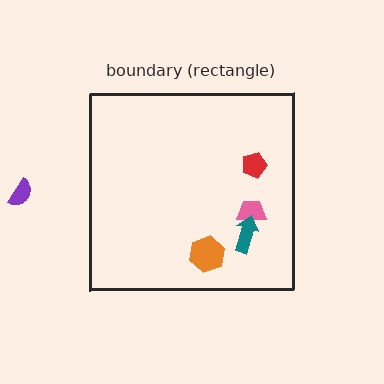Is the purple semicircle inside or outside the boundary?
Outside.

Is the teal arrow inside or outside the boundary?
Inside.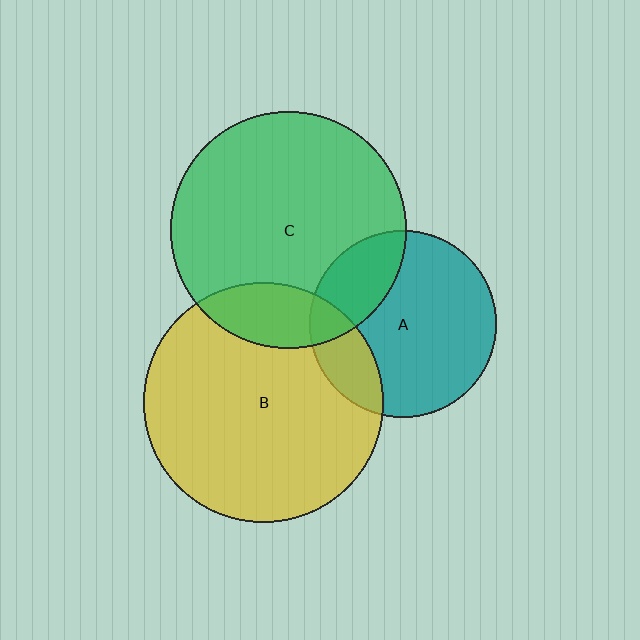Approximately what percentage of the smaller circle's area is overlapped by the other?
Approximately 15%.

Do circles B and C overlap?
Yes.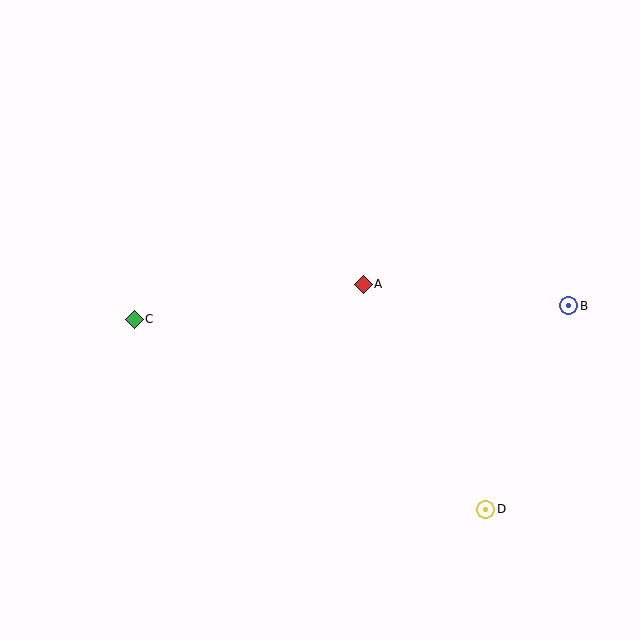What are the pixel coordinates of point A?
Point A is at (363, 284).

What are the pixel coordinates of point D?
Point D is at (486, 509).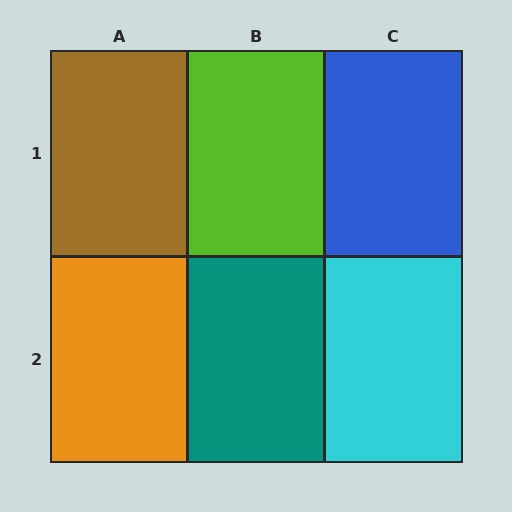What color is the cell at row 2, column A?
Orange.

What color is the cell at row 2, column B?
Teal.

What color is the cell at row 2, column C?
Cyan.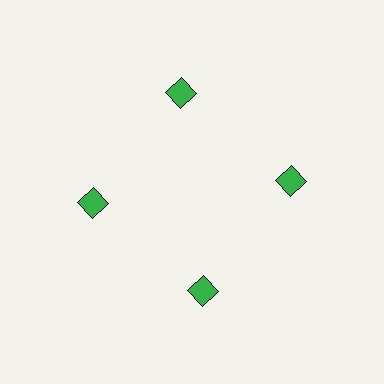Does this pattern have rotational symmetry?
Yes, this pattern has 4-fold rotational symmetry. It looks the same after rotating 90 degrees around the center.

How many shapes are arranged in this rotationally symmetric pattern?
There are 4 shapes, arranged in 4 groups of 1.